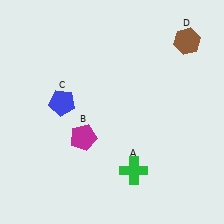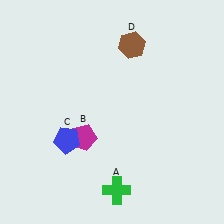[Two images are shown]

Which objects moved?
The objects that moved are: the green cross (A), the blue pentagon (C), the brown hexagon (D).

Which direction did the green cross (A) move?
The green cross (A) moved down.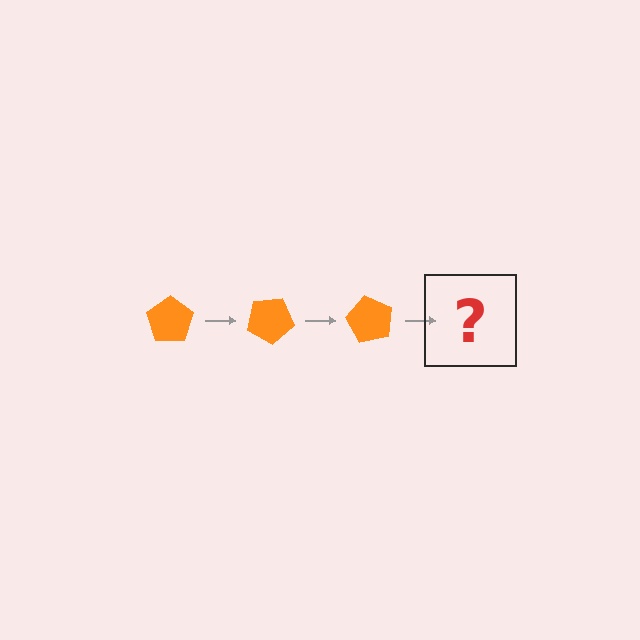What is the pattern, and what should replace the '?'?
The pattern is that the pentagon rotates 30 degrees each step. The '?' should be an orange pentagon rotated 90 degrees.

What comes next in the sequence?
The next element should be an orange pentagon rotated 90 degrees.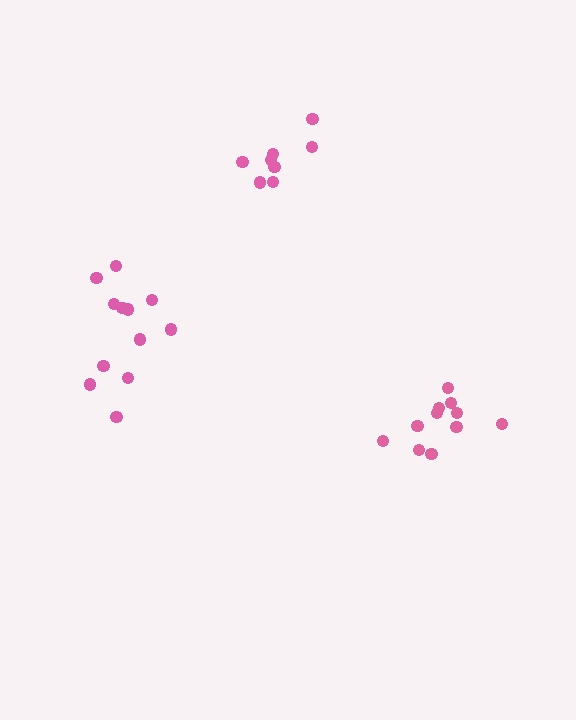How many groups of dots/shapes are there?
There are 3 groups.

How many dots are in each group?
Group 1: 8 dots, Group 2: 12 dots, Group 3: 11 dots (31 total).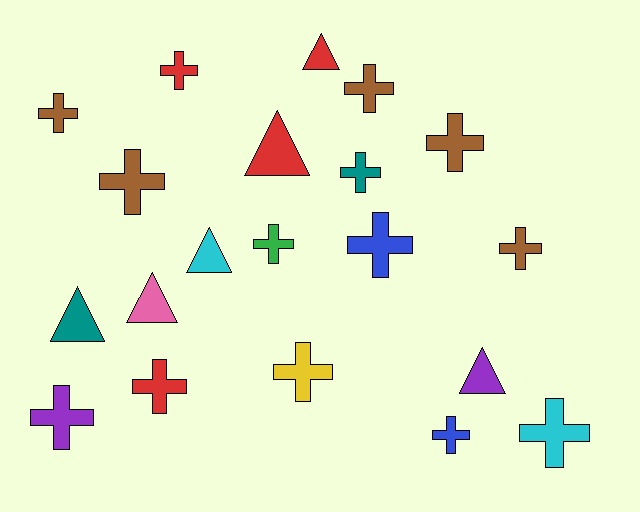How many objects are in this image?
There are 20 objects.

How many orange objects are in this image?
There are no orange objects.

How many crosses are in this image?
There are 14 crosses.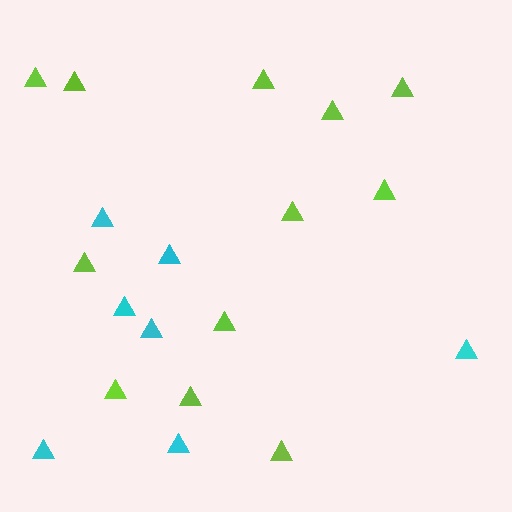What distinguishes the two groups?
There are 2 groups: one group of lime triangles (12) and one group of cyan triangles (7).